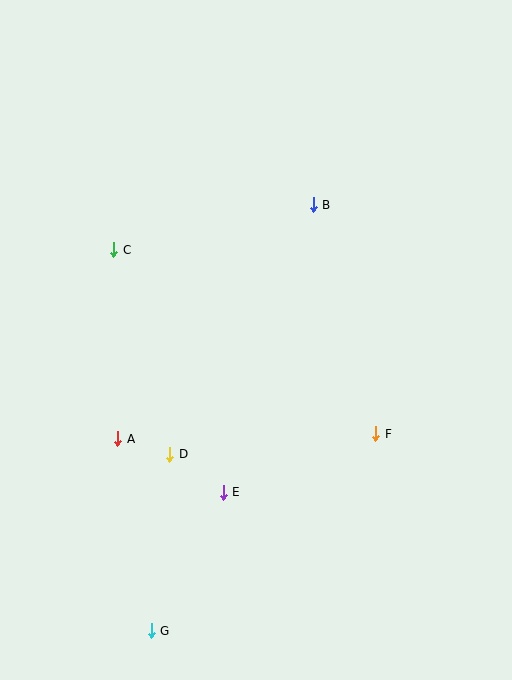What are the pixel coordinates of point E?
Point E is at (223, 492).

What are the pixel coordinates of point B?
Point B is at (313, 205).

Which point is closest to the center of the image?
Point D at (170, 454) is closest to the center.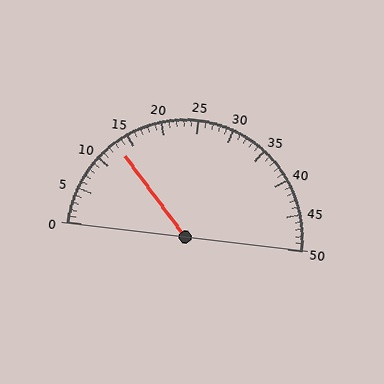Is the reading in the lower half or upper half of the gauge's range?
The reading is in the lower half of the range (0 to 50).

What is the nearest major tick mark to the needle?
The nearest major tick mark is 15.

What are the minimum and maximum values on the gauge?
The gauge ranges from 0 to 50.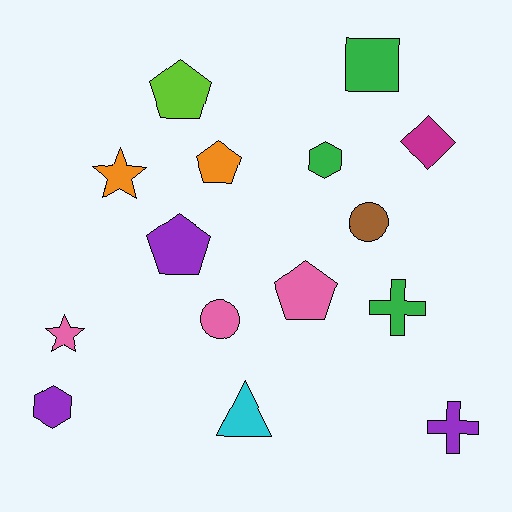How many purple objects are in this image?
There are 3 purple objects.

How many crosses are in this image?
There are 2 crosses.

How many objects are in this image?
There are 15 objects.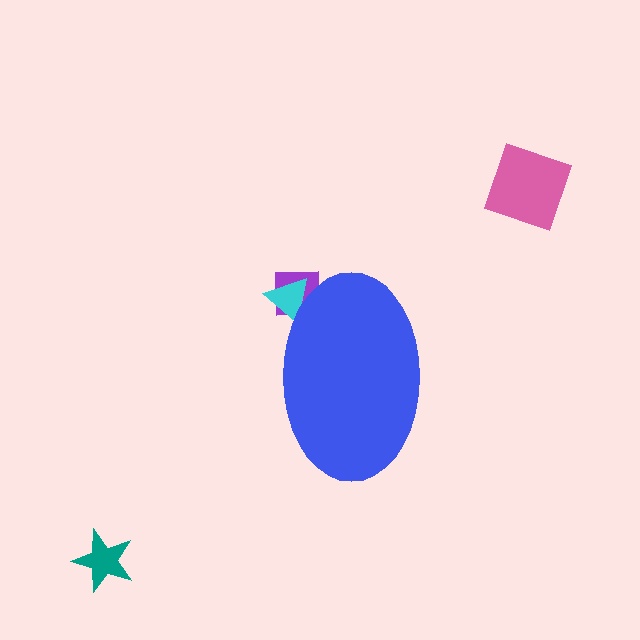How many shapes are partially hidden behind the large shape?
2 shapes are partially hidden.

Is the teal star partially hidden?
No, the teal star is fully visible.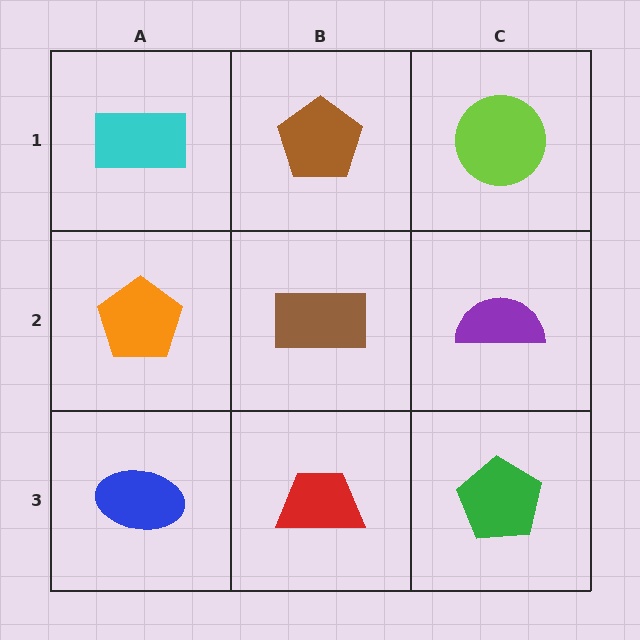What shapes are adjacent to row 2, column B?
A brown pentagon (row 1, column B), a red trapezoid (row 3, column B), an orange pentagon (row 2, column A), a purple semicircle (row 2, column C).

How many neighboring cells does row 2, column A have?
3.